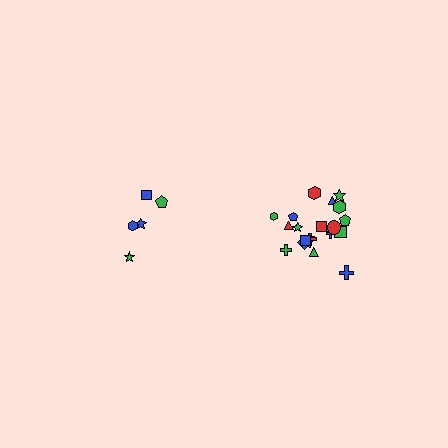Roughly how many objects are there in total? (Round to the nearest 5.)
Roughly 25 objects in total.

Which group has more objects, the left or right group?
The right group.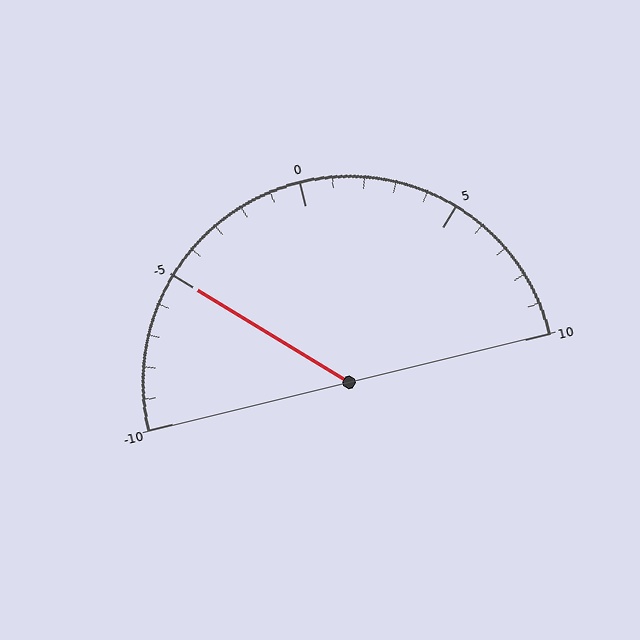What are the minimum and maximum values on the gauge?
The gauge ranges from -10 to 10.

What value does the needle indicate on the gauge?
The needle indicates approximately -5.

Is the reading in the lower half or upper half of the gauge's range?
The reading is in the lower half of the range (-10 to 10).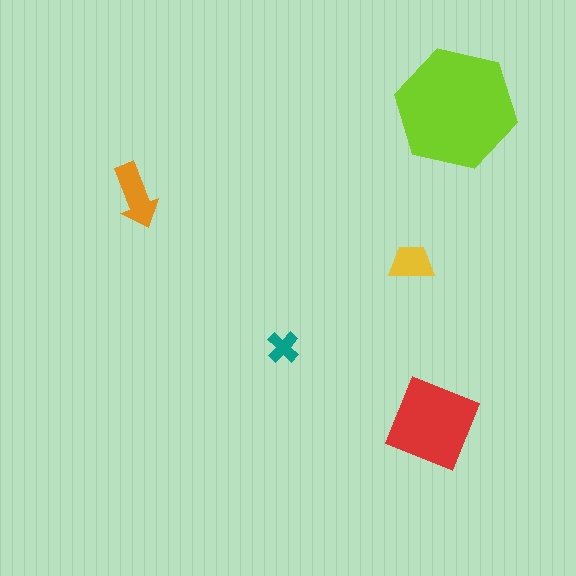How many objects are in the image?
There are 5 objects in the image.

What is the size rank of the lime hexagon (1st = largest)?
1st.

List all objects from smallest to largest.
The teal cross, the yellow trapezoid, the orange arrow, the red diamond, the lime hexagon.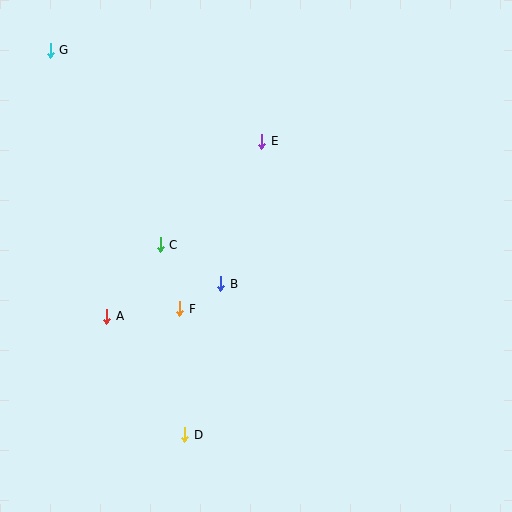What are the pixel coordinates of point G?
Point G is at (50, 50).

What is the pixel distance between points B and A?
The distance between B and A is 118 pixels.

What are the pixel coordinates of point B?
Point B is at (221, 284).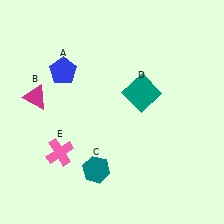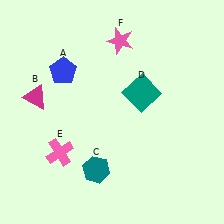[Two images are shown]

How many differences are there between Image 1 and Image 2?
There is 1 difference between the two images.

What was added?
A pink star (F) was added in Image 2.